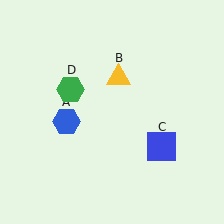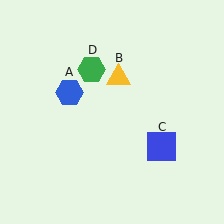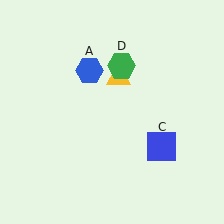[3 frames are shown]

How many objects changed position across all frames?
2 objects changed position: blue hexagon (object A), green hexagon (object D).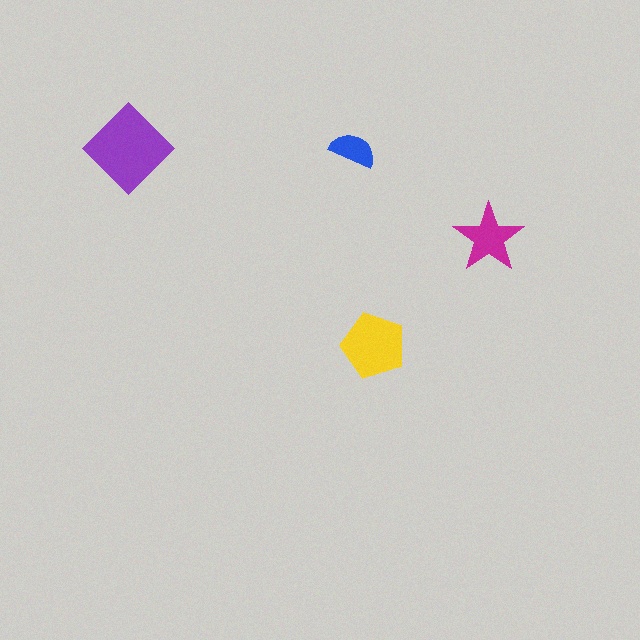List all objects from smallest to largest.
The blue semicircle, the magenta star, the yellow pentagon, the purple diamond.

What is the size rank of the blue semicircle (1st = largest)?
4th.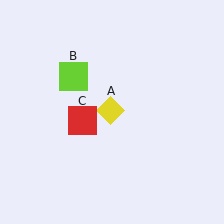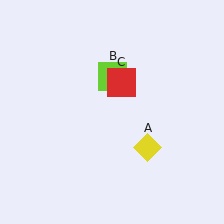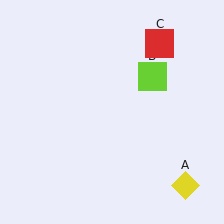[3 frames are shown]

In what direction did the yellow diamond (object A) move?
The yellow diamond (object A) moved down and to the right.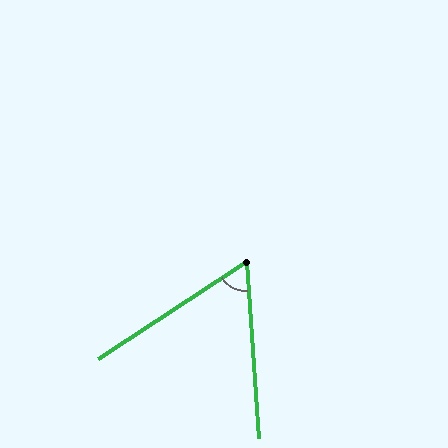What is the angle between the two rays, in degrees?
Approximately 61 degrees.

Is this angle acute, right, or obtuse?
It is acute.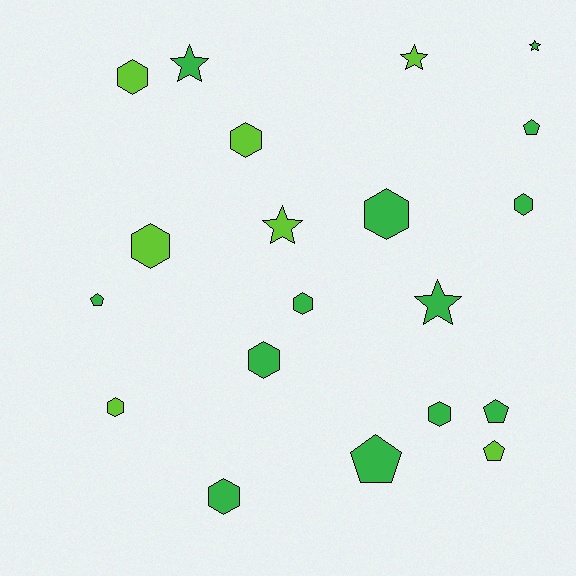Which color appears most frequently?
Green, with 13 objects.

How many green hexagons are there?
There are 6 green hexagons.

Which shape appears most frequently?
Hexagon, with 10 objects.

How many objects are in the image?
There are 20 objects.